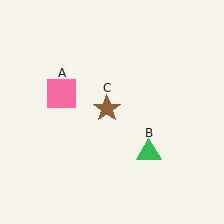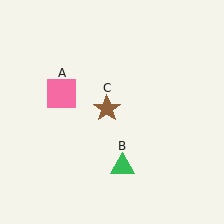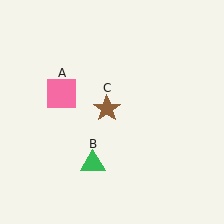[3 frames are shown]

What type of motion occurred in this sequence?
The green triangle (object B) rotated clockwise around the center of the scene.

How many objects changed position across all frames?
1 object changed position: green triangle (object B).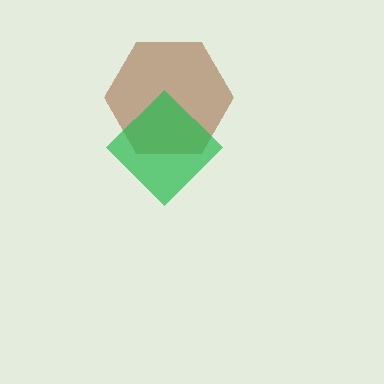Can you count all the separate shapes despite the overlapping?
Yes, there are 2 separate shapes.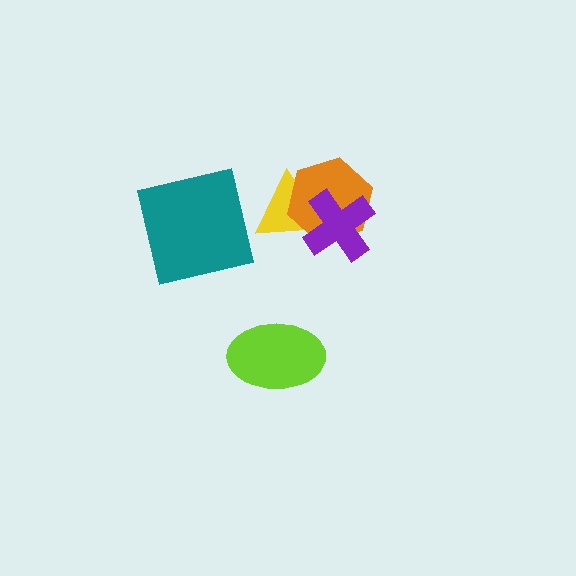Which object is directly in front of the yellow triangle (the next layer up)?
The orange hexagon is directly in front of the yellow triangle.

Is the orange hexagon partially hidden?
Yes, it is partially covered by another shape.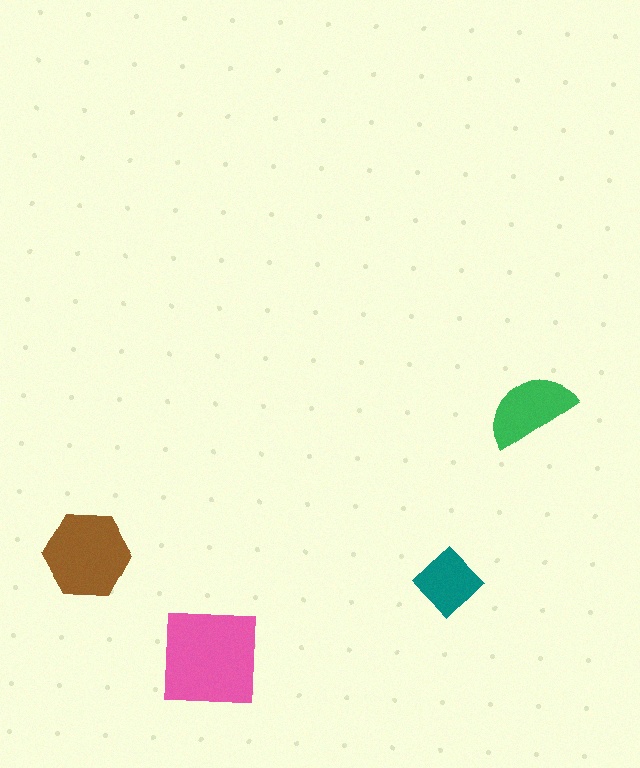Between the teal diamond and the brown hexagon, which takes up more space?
The brown hexagon.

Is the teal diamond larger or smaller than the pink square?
Smaller.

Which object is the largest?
The pink square.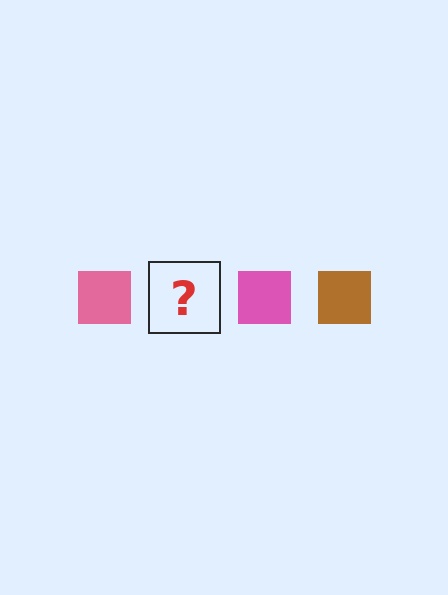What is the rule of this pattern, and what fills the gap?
The rule is that the pattern cycles through pink, brown squares. The gap should be filled with a brown square.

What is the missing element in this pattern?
The missing element is a brown square.